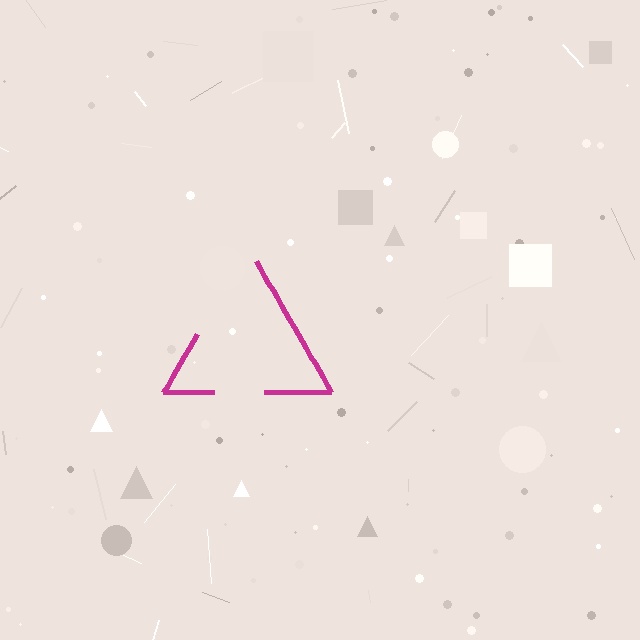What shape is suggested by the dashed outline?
The dashed outline suggests a triangle.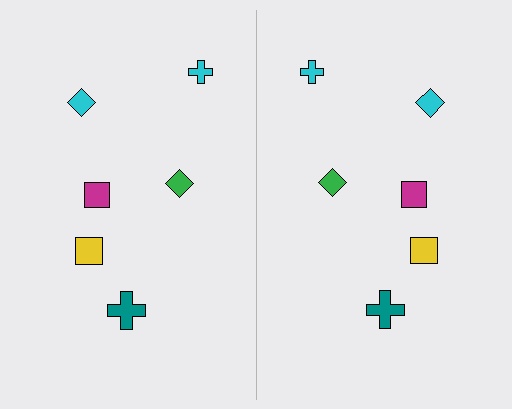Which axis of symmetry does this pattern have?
The pattern has a vertical axis of symmetry running through the center of the image.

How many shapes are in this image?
There are 12 shapes in this image.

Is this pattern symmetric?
Yes, this pattern has bilateral (reflection) symmetry.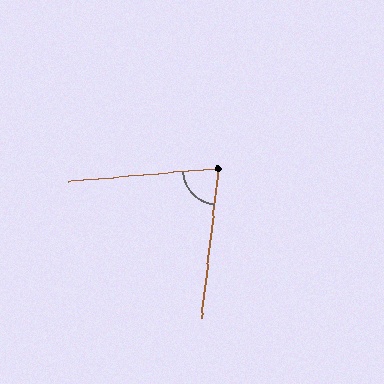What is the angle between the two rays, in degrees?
Approximately 79 degrees.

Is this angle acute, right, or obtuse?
It is acute.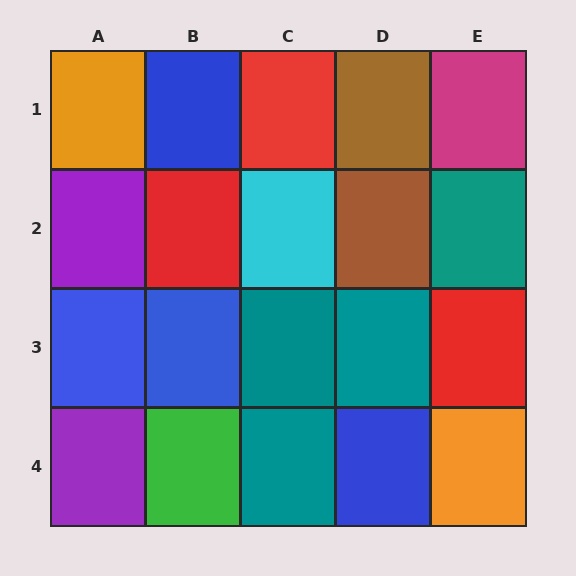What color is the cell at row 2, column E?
Teal.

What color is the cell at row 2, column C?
Cyan.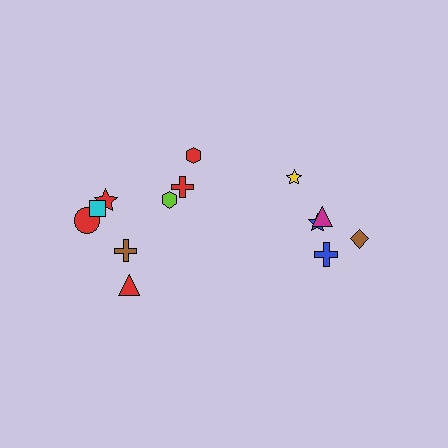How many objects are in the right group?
There are 5 objects.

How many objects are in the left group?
There are 8 objects.